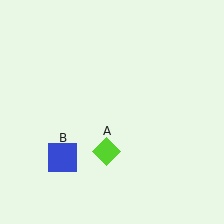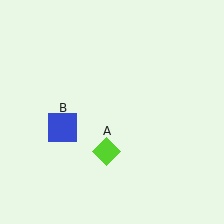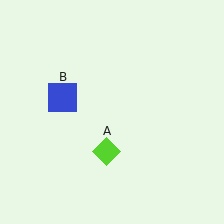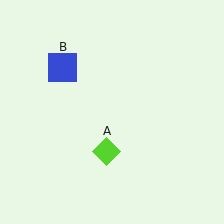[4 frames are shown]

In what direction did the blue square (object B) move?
The blue square (object B) moved up.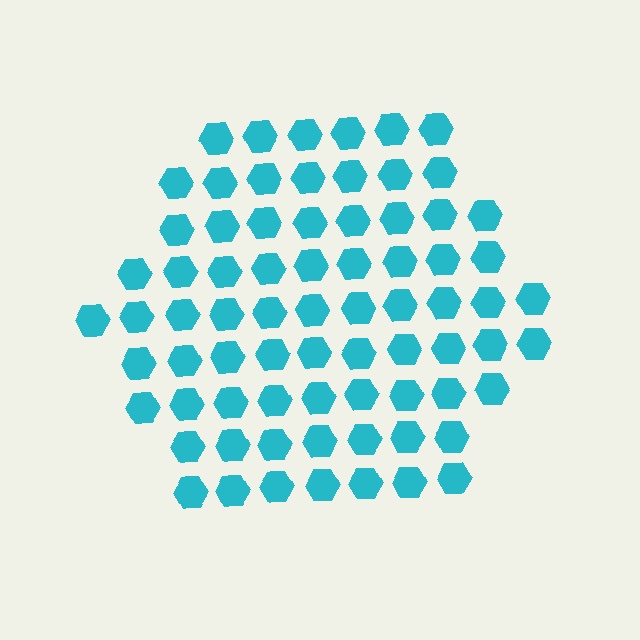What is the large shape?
The large shape is a hexagon.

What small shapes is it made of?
It is made of small hexagons.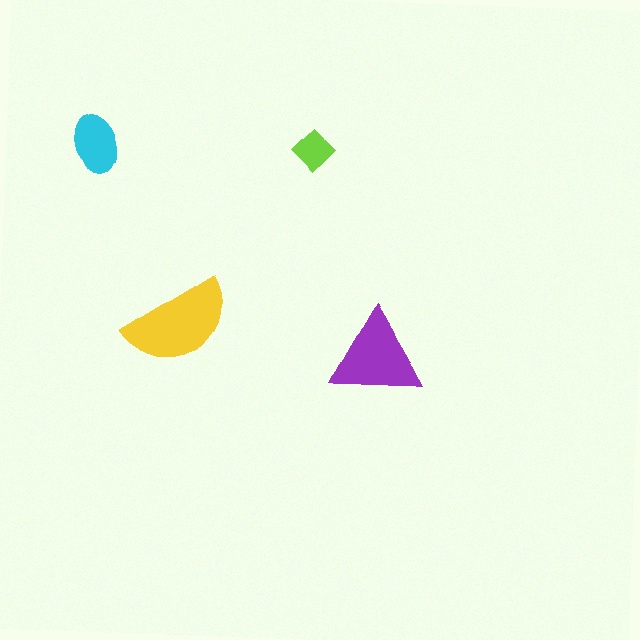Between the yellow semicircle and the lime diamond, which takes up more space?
The yellow semicircle.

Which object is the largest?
The yellow semicircle.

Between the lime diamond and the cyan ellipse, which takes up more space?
The cyan ellipse.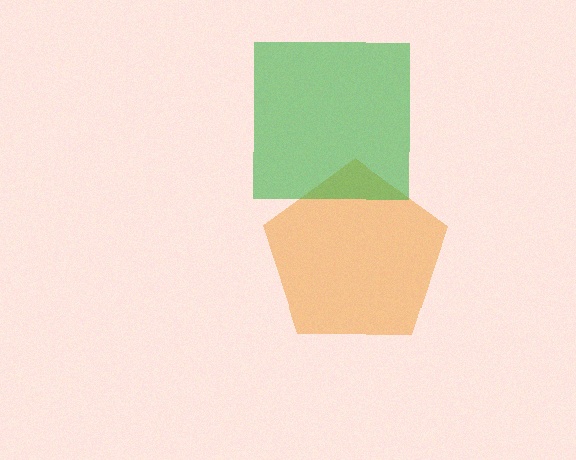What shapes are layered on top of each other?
The layered shapes are: an orange pentagon, a green square.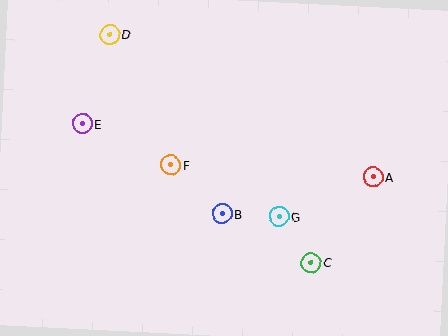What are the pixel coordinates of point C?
Point C is at (311, 263).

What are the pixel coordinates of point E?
Point E is at (82, 124).